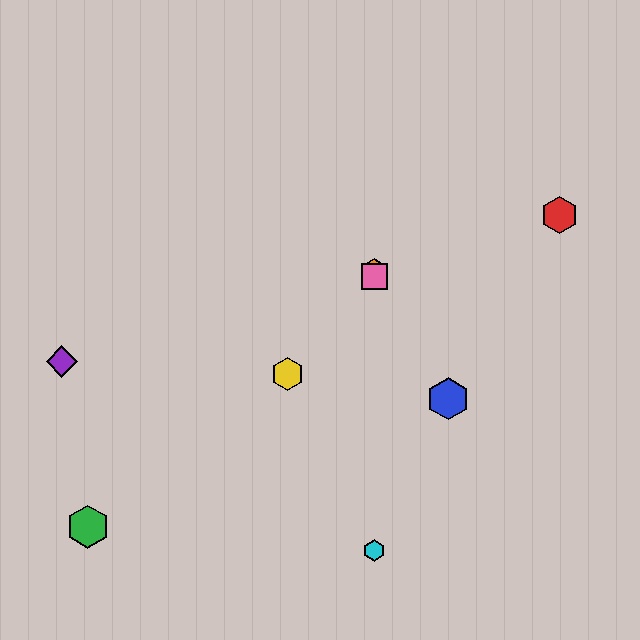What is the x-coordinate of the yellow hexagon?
The yellow hexagon is at x≈287.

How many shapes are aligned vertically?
3 shapes (the orange hexagon, the cyan hexagon, the pink square) are aligned vertically.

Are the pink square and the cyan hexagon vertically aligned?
Yes, both are at x≈374.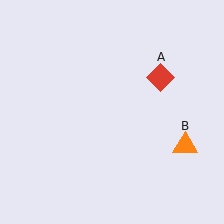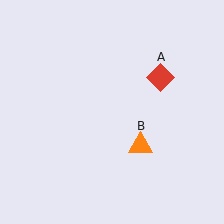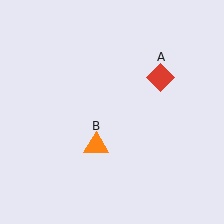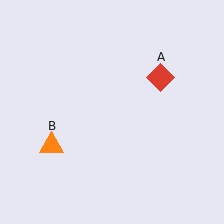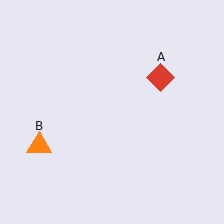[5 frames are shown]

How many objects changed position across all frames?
1 object changed position: orange triangle (object B).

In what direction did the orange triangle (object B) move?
The orange triangle (object B) moved left.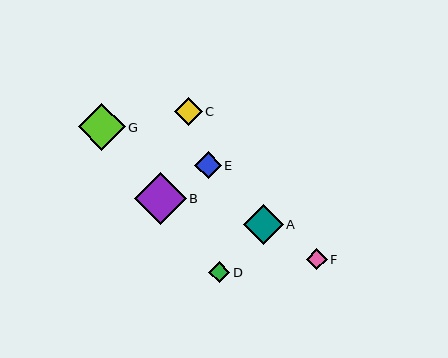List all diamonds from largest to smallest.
From largest to smallest: B, G, A, C, E, F, D.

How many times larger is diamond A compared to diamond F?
Diamond A is approximately 1.9 times the size of diamond F.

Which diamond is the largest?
Diamond B is the largest with a size of approximately 52 pixels.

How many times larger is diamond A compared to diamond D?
Diamond A is approximately 1.9 times the size of diamond D.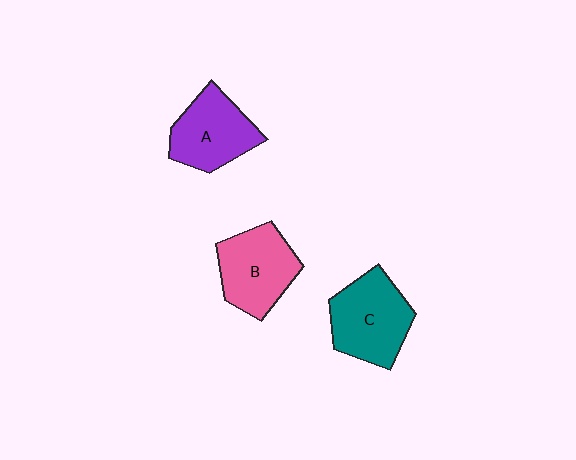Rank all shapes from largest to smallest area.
From largest to smallest: C (teal), B (pink), A (purple).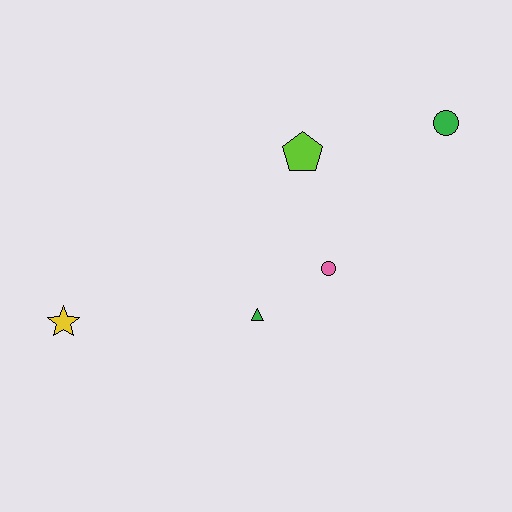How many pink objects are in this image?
There is 1 pink object.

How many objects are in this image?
There are 5 objects.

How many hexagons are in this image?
There are no hexagons.